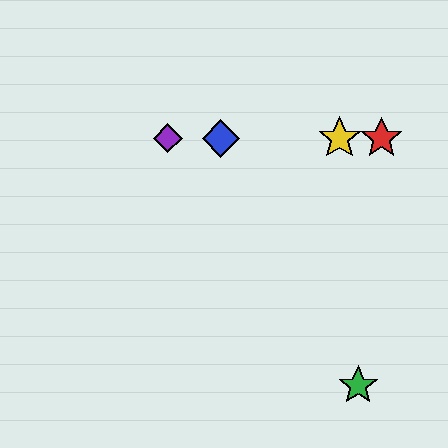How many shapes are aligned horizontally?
4 shapes (the red star, the blue diamond, the yellow star, the purple diamond) are aligned horizontally.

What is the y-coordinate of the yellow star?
The yellow star is at y≈138.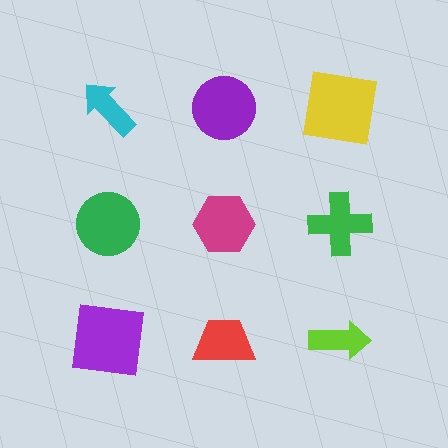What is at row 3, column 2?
A red trapezoid.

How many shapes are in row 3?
3 shapes.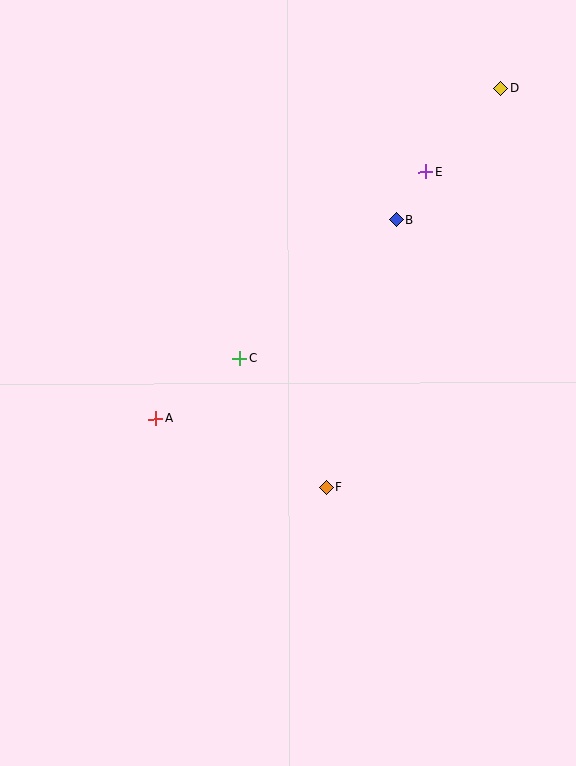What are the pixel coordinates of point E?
Point E is at (426, 172).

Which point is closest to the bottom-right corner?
Point F is closest to the bottom-right corner.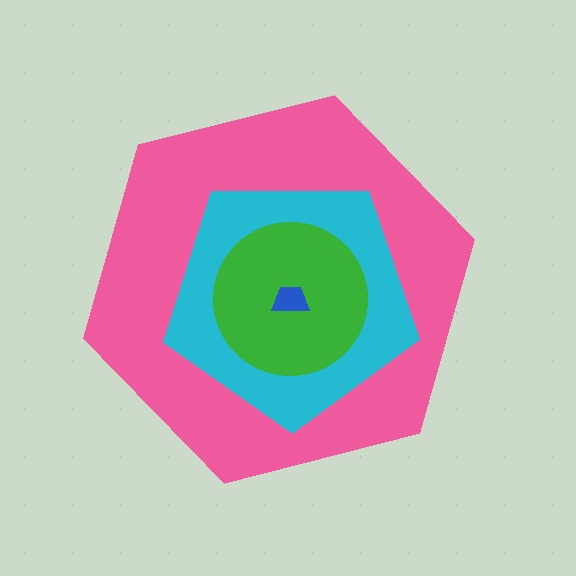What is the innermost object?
The blue trapezoid.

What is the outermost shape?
The pink hexagon.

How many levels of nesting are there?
4.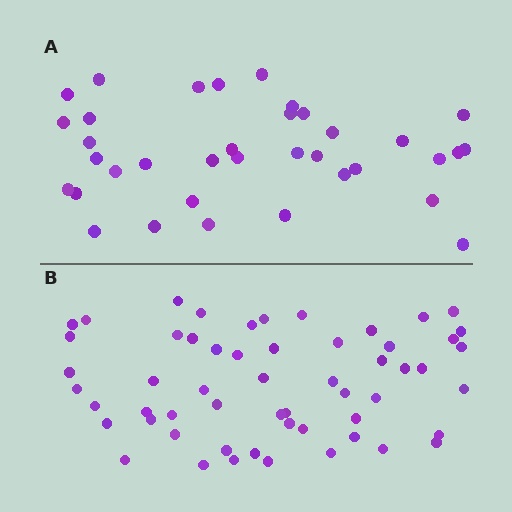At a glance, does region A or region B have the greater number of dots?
Region B (the bottom region) has more dots.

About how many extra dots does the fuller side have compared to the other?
Region B has approximately 20 more dots than region A.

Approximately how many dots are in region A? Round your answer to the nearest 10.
About 40 dots. (The exact count is 36, which rounds to 40.)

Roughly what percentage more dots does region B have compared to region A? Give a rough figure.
About 55% more.